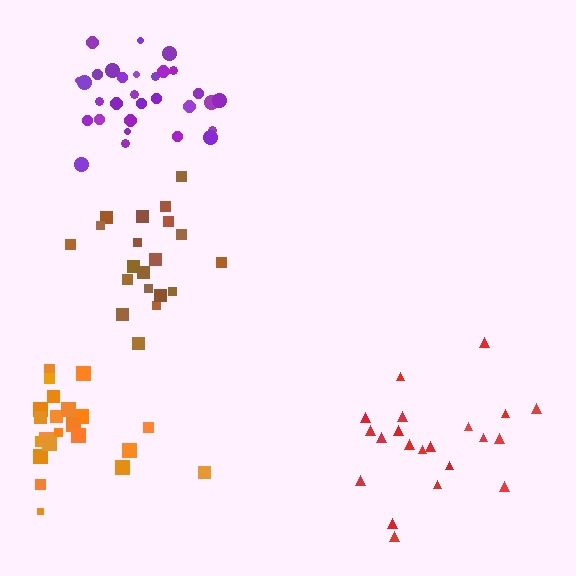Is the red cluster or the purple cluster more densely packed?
Purple.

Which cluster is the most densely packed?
Purple.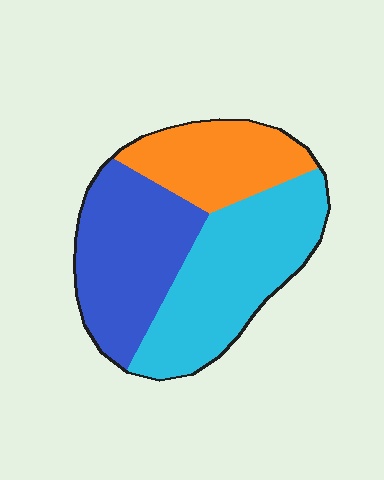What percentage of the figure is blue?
Blue covers 35% of the figure.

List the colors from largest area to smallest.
From largest to smallest: cyan, blue, orange.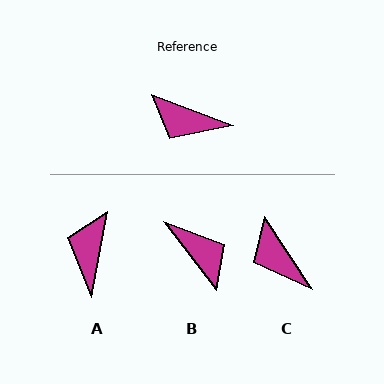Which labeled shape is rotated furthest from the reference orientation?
B, about 148 degrees away.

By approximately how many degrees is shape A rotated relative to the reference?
Approximately 80 degrees clockwise.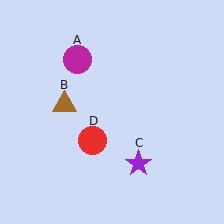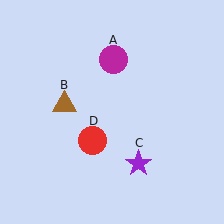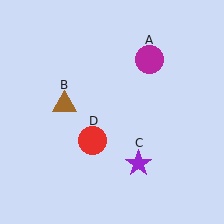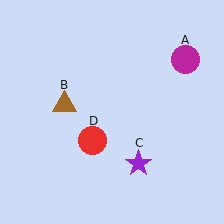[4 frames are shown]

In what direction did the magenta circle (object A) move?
The magenta circle (object A) moved right.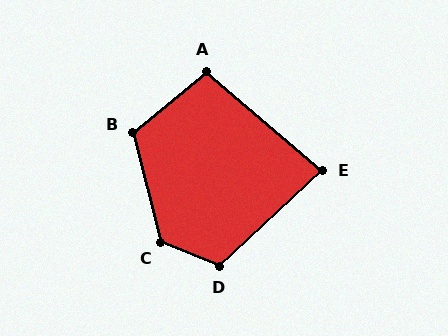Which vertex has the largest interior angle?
C, at approximately 126 degrees.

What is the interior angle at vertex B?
Approximately 116 degrees (obtuse).